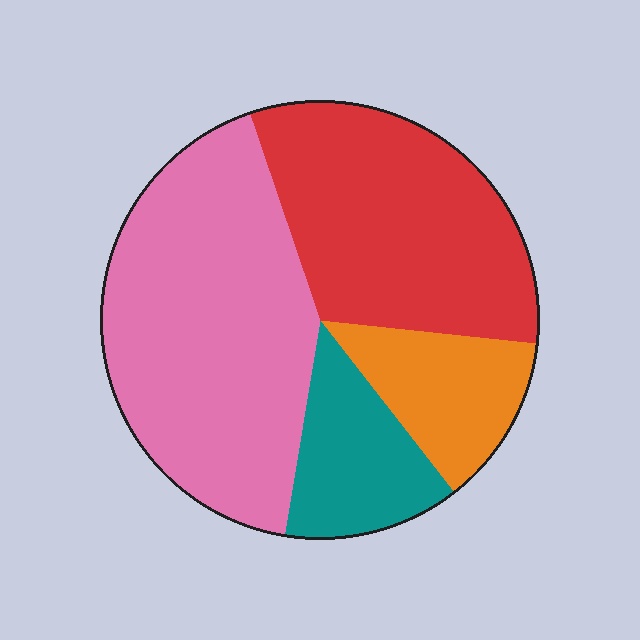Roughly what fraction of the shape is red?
Red covers about 30% of the shape.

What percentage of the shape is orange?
Orange covers 13% of the shape.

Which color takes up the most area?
Pink, at roughly 40%.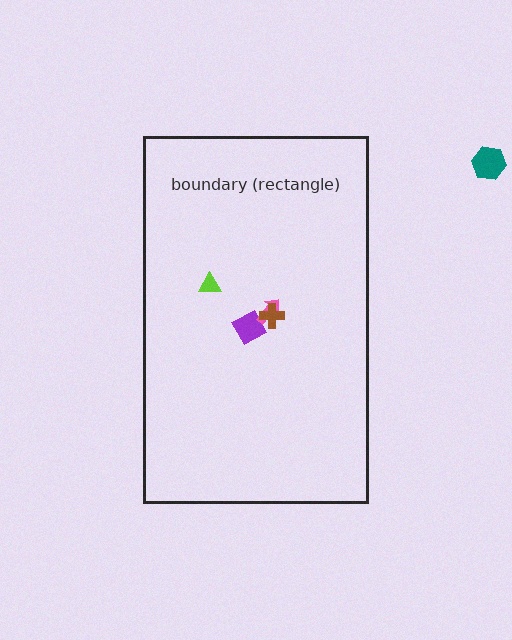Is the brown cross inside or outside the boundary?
Inside.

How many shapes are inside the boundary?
4 inside, 1 outside.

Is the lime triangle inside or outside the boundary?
Inside.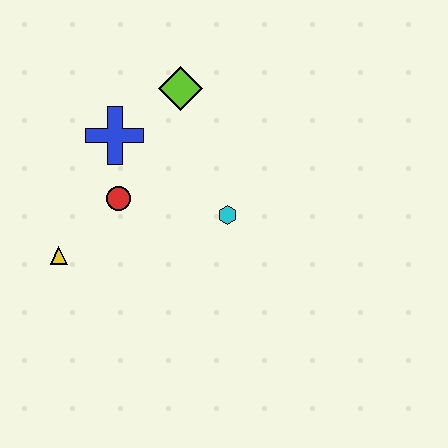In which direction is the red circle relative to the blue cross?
The red circle is below the blue cross.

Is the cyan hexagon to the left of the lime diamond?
No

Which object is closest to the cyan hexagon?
The red circle is closest to the cyan hexagon.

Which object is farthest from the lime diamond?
The yellow triangle is farthest from the lime diamond.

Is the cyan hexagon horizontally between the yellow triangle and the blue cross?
No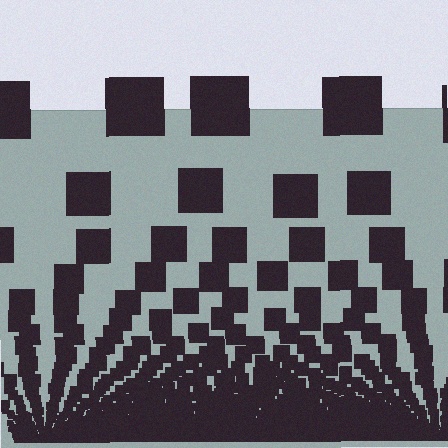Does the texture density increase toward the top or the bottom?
Density increases toward the bottom.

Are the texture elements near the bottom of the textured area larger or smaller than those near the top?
Smaller. The gradient is inverted — elements near the bottom are smaller and denser.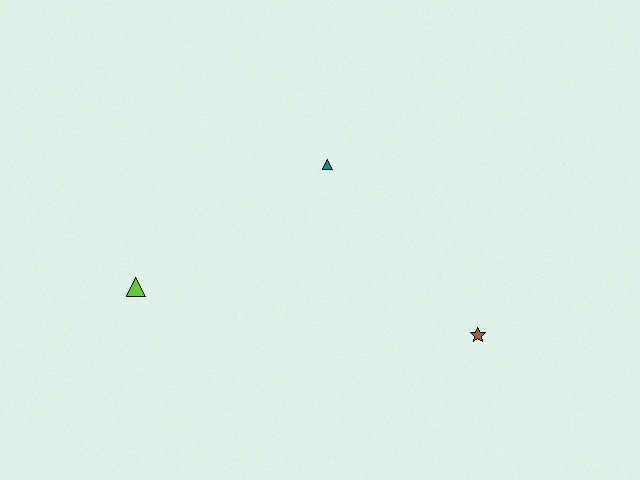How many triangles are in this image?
There are 2 triangles.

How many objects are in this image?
There are 3 objects.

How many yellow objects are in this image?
There are no yellow objects.